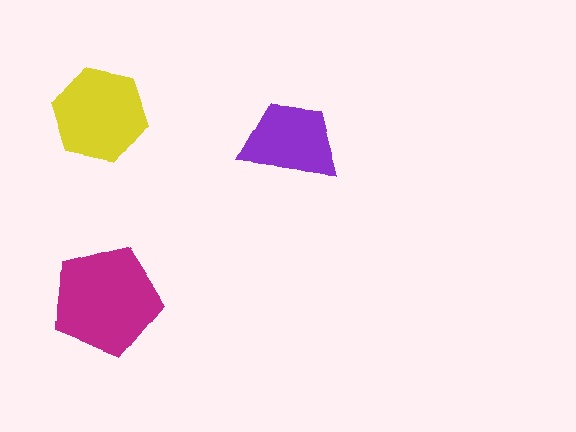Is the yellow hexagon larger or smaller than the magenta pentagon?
Smaller.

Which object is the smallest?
The purple trapezoid.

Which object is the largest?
The magenta pentagon.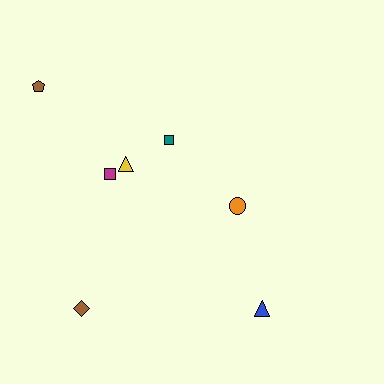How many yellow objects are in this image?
There is 1 yellow object.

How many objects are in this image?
There are 7 objects.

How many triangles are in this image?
There are 2 triangles.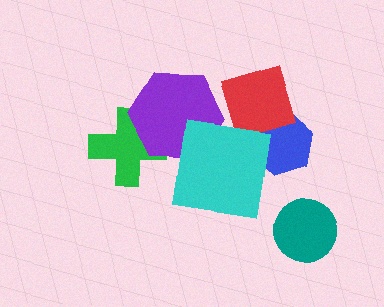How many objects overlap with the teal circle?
0 objects overlap with the teal circle.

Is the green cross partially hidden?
Yes, it is partially covered by another shape.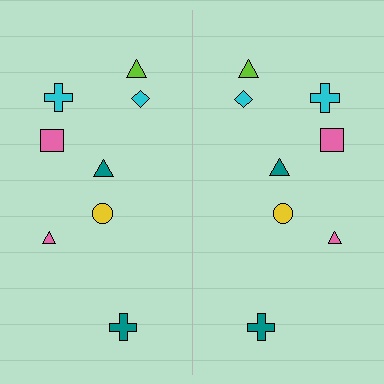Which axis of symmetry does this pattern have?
The pattern has a vertical axis of symmetry running through the center of the image.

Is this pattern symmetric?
Yes, this pattern has bilateral (reflection) symmetry.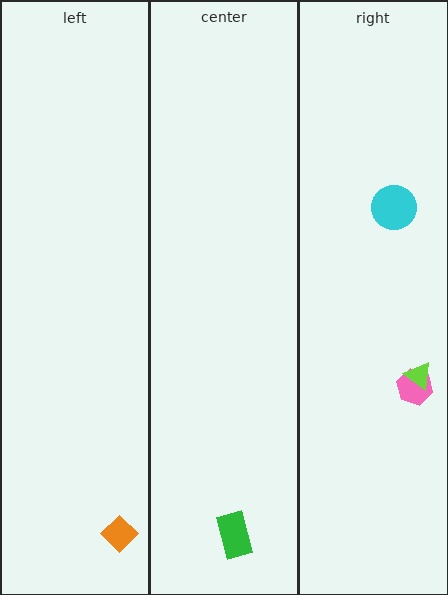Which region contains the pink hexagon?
The right region.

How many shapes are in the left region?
1.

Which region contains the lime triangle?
The right region.